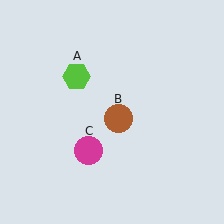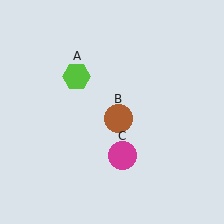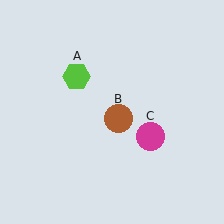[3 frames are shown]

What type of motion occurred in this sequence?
The magenta circle (object C) rotated counterclockwise around the center of the scene.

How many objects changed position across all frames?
1 object changed position: magenta circle (object C).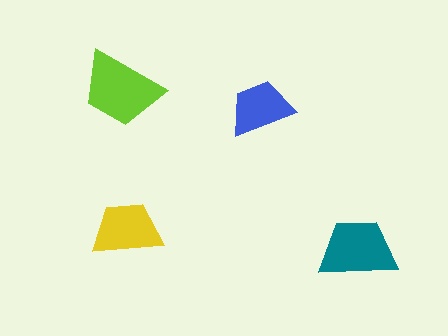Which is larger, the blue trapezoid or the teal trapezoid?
The teal one.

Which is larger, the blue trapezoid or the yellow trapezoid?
The yellow one.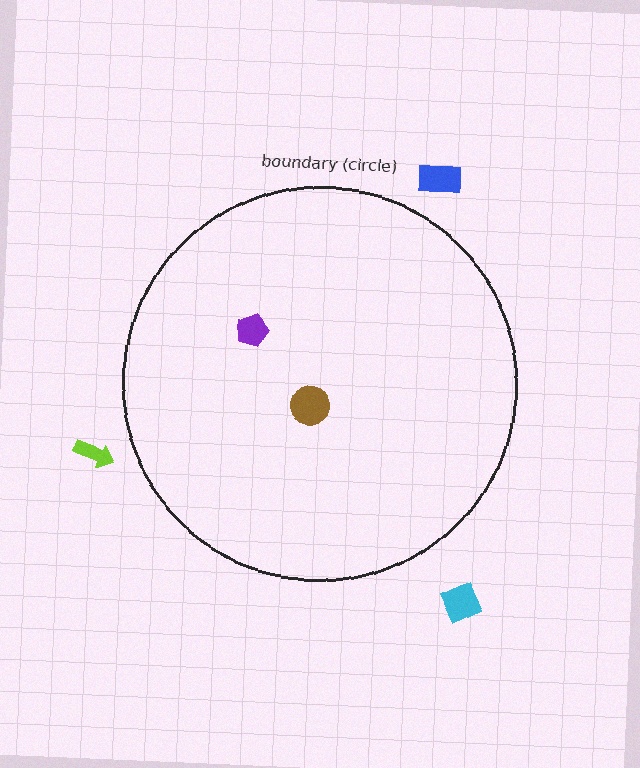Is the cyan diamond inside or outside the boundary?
Outside.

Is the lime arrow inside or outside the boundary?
Outside.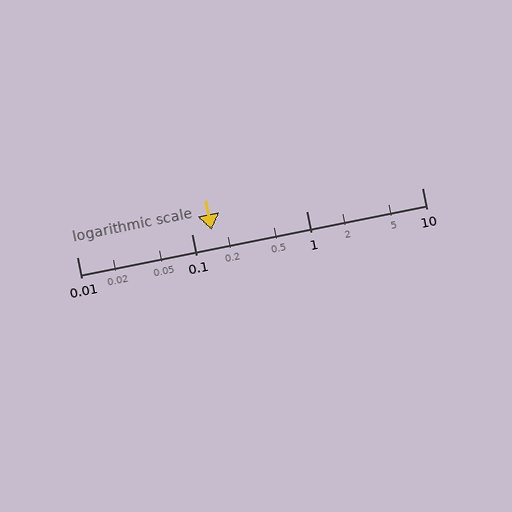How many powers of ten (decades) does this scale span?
The scale spans 3 decades, from 0.01 to 10.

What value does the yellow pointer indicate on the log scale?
The pointer indicates approximately 0.15.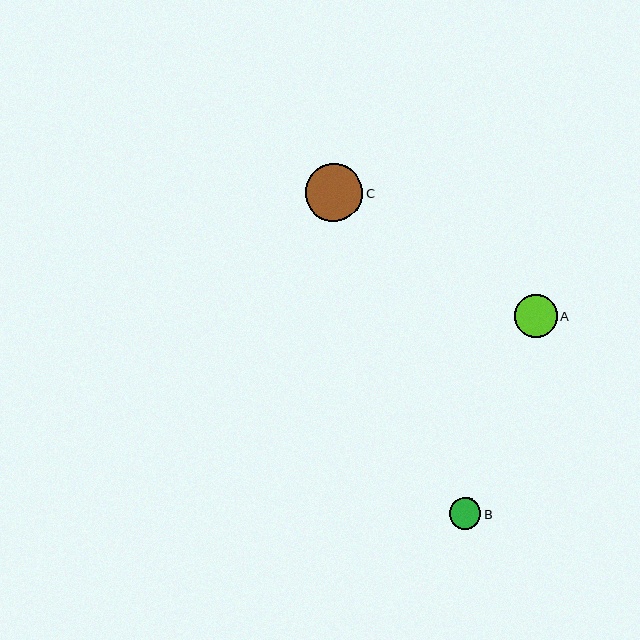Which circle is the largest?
Circle C is the largest with a size of approximately 57 pixels.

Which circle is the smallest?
Circle B is the smallest with a size of approximately 32 pixels.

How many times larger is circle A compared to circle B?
Circle A is approximately 1.3 times the size of circle B.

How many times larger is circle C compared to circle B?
Circle C is approximately 1.8 times the size of circle B.